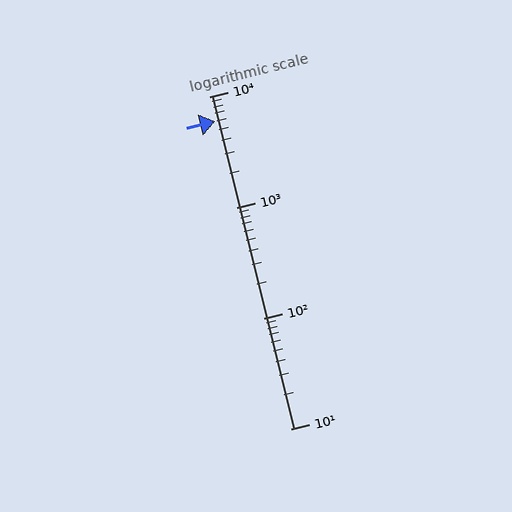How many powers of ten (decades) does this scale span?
The scale spans 3 decades, from 10 to 10000.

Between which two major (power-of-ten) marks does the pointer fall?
The pointer is between 1000 and 10000.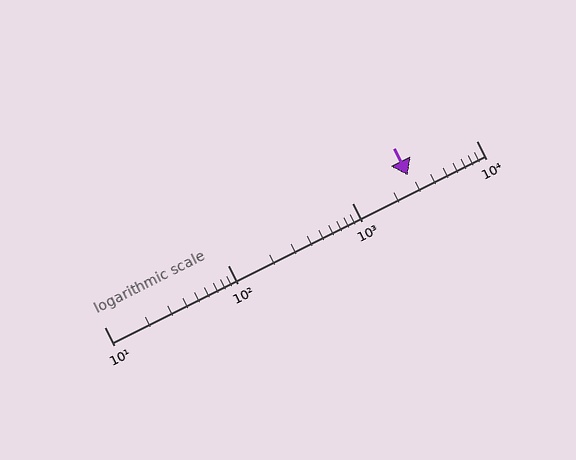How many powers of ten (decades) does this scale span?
The scale spans 3 decades, from 10 to 10000.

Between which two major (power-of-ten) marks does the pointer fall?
The pointer is between 1000 and 10000.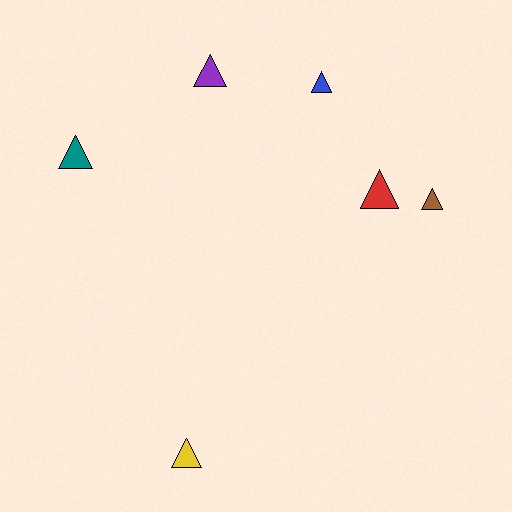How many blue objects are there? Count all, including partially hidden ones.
There is 1 blue object.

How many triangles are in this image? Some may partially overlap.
There are 6 triangles.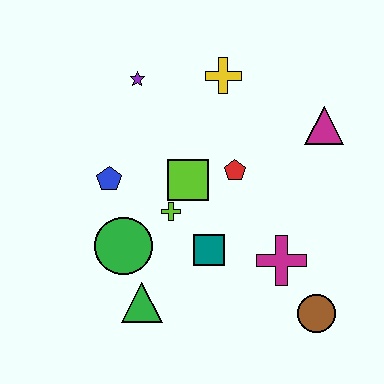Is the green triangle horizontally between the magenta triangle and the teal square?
No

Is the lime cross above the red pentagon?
No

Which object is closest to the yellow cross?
The purple star is closest to the yellow cross.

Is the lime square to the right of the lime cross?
Yes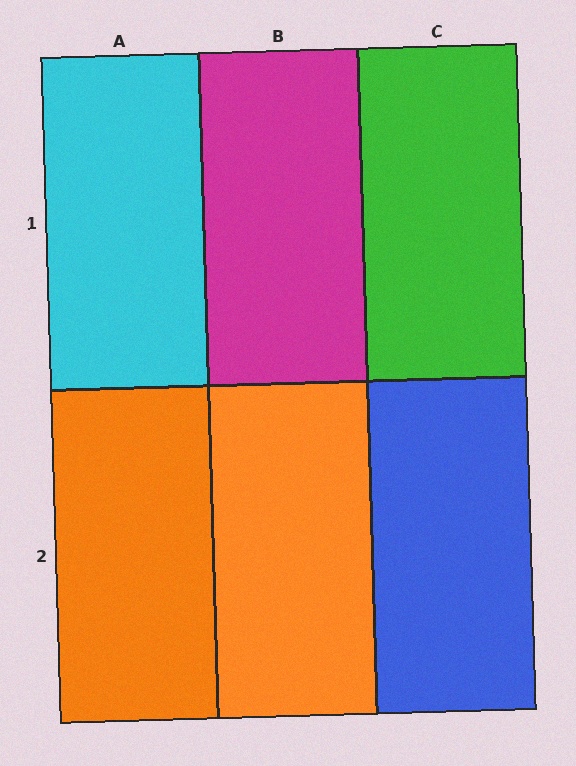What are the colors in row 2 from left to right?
Orange, orange, blue.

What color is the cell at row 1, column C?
Green.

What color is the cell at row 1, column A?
Cyan.